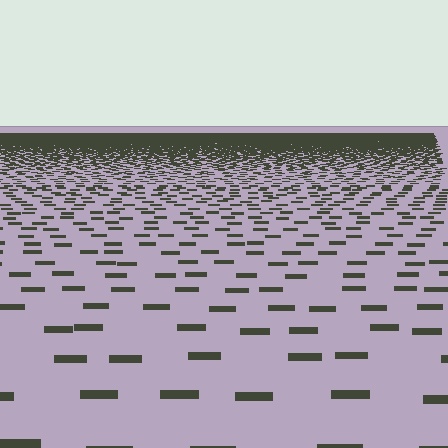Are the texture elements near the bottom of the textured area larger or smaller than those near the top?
Larger. Near the bottom, elements are closer to the viewer and appear at a bigger on-screen size.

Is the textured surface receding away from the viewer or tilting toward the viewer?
The surface is receding away from the viewer. Texture elements get smaller and denser toward the top.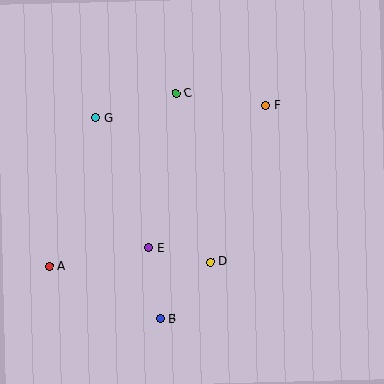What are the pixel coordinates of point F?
Point F is at (266, 105).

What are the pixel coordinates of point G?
Point G is at (96, 118).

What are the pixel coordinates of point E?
Point E is at (149, 248).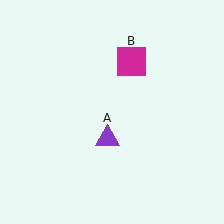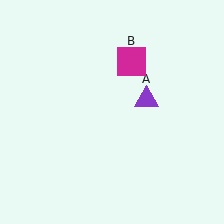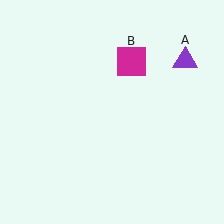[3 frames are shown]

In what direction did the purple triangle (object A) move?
The purple triangle (object A) moved up and to the right.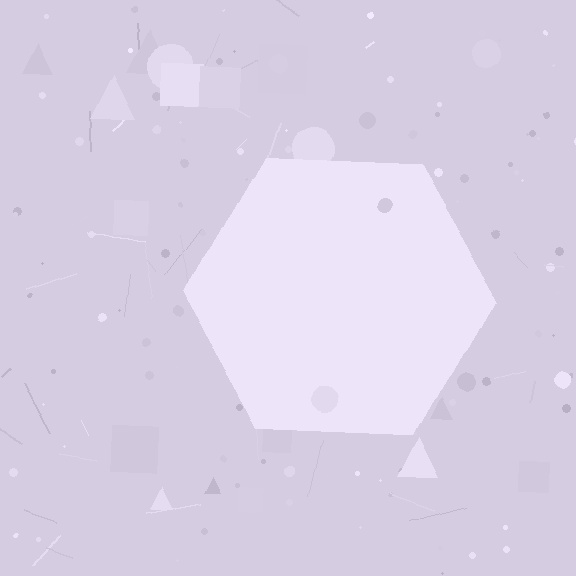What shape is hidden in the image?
A hexagon is hidden in the image.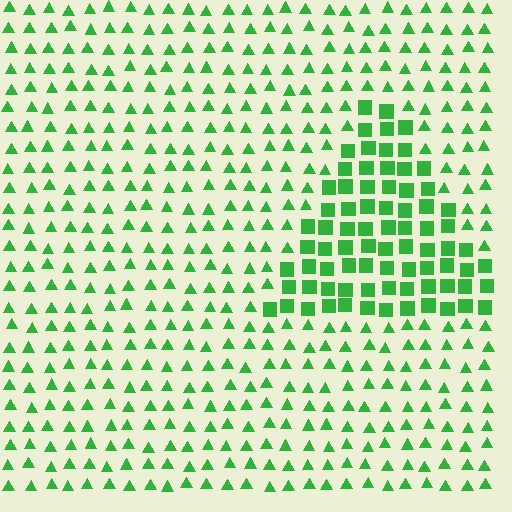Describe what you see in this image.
The image is filled with small green elements arranged in a uniform grid. A triangle-shaped region contains squares, while the surrounding area contains triangles. The boundary is defined purely by the change in element shape.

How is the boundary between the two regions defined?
The boundary is defined by a change in element shape: squares inside vs. triangles outside. All elements share the same color and spacing.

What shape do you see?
I see a triangle.